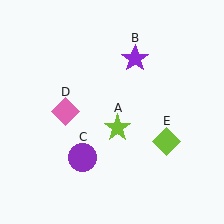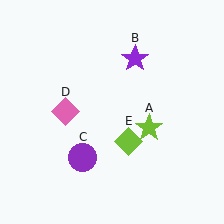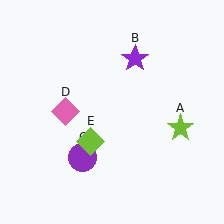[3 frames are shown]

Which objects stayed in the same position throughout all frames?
Purple star (object B) and purple circle (object C) and pink diamond (object D) remained stationary.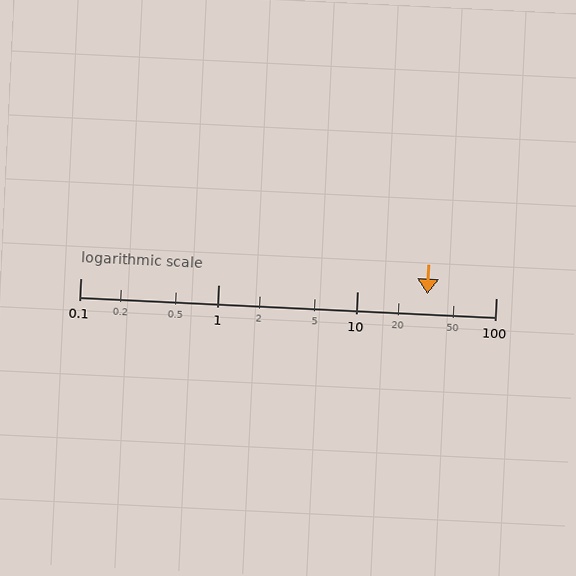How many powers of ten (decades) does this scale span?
The scale spans 3 decades, from 0.1 to 100.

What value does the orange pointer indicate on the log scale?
The pointer indicates approximately 32.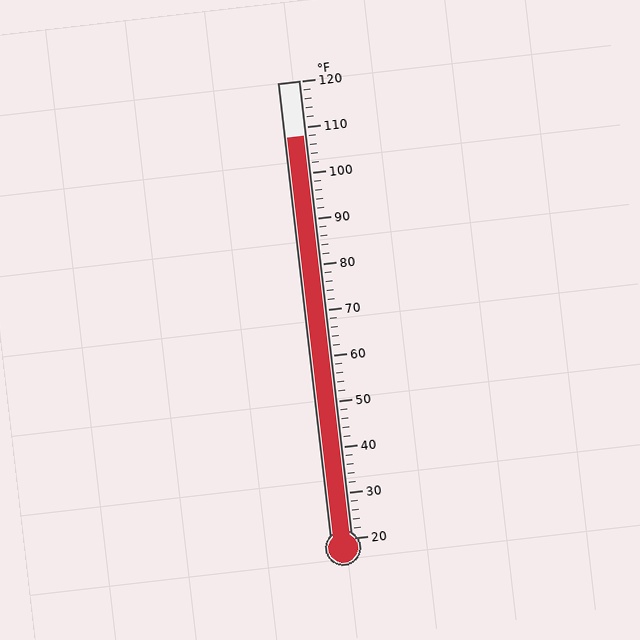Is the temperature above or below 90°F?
The temperature is above 90°F.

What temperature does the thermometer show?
The thermometer shows approximately 108°F.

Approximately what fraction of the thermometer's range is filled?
The thermometer is filled to approximately 90% of its range.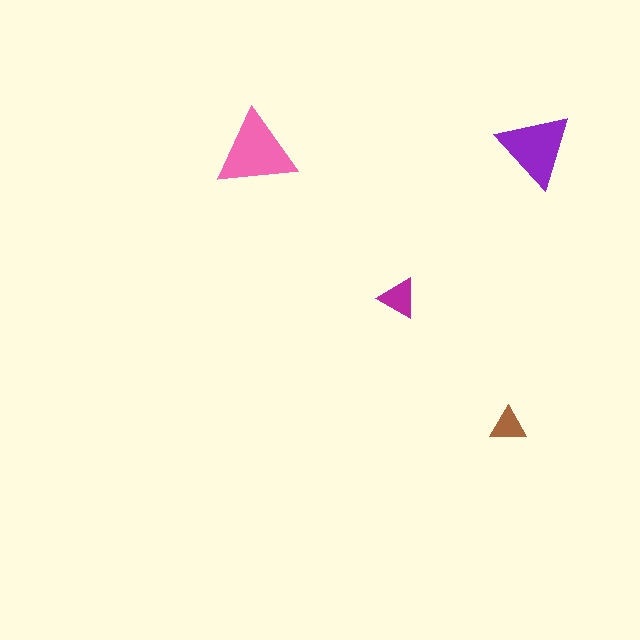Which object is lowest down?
The brown triangle is bottommost.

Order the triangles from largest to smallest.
the pink one, the purple one, the magenta one, the brown one.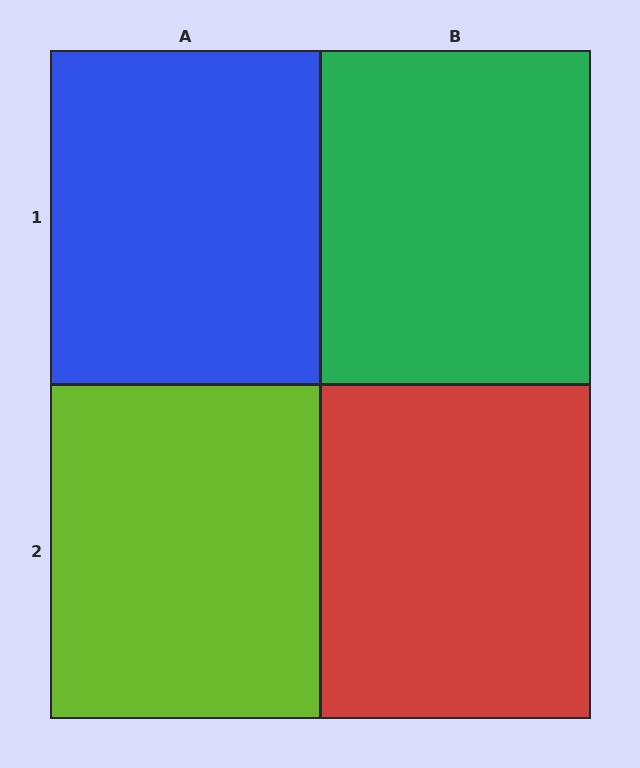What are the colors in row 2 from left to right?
Lime, red.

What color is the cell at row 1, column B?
Green.